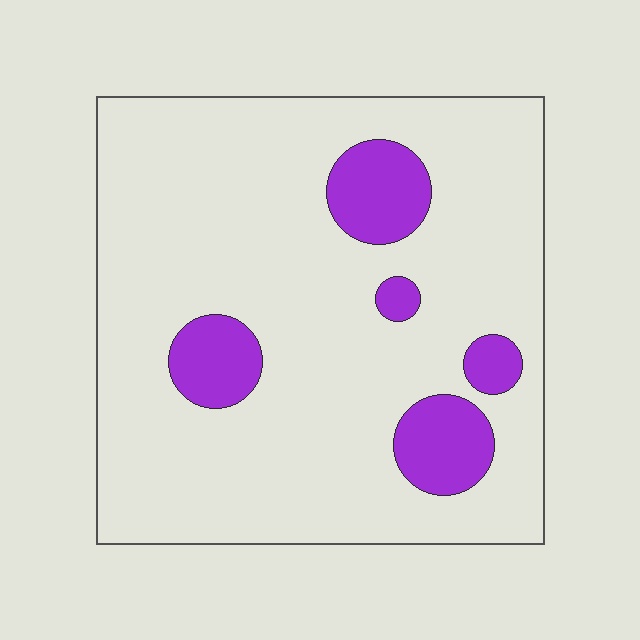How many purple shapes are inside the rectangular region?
5.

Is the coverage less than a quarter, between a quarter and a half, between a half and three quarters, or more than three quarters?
Less than a quarter.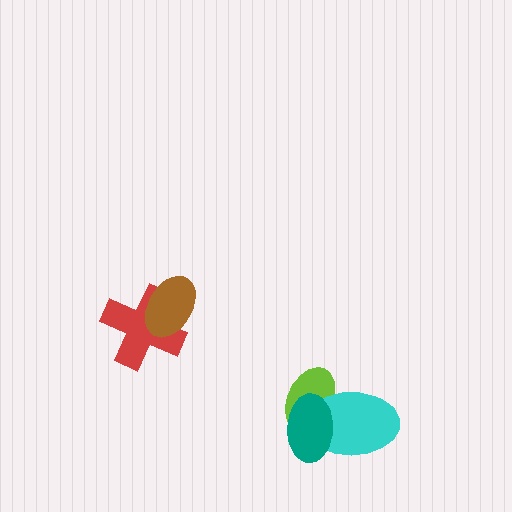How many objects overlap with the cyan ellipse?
2 objects overlap with the cyan ellipse.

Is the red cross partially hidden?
Yes, it is partially covered by another shape.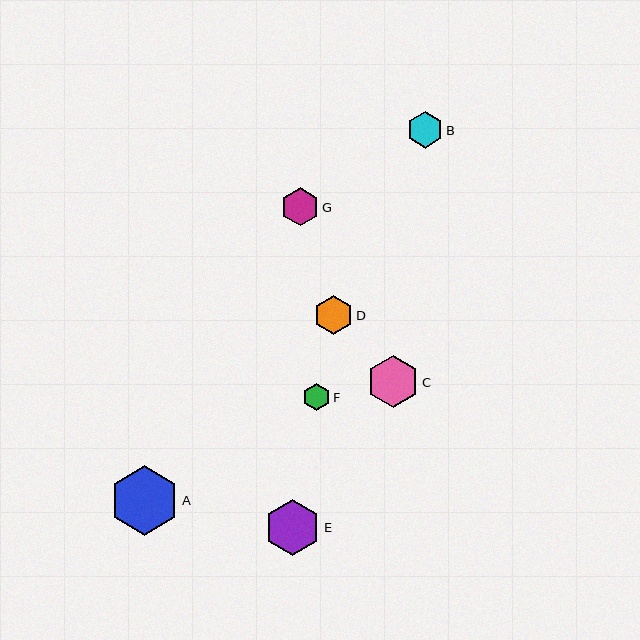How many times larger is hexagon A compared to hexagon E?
Hexagon A is approximately 1.2 times the size of hexagon E.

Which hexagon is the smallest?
Hexagon F is the smallest with a size of approximately 27 pixels.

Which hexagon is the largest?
Hexagon A is the largest with a size of approximately 69 pixels.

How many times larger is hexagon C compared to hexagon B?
Hexagon C is approximately 1.4 times the size of hexagon B.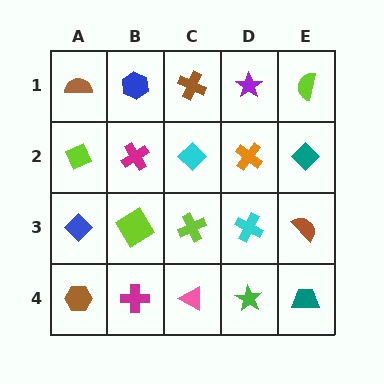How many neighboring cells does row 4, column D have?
3.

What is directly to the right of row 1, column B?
A brown cross.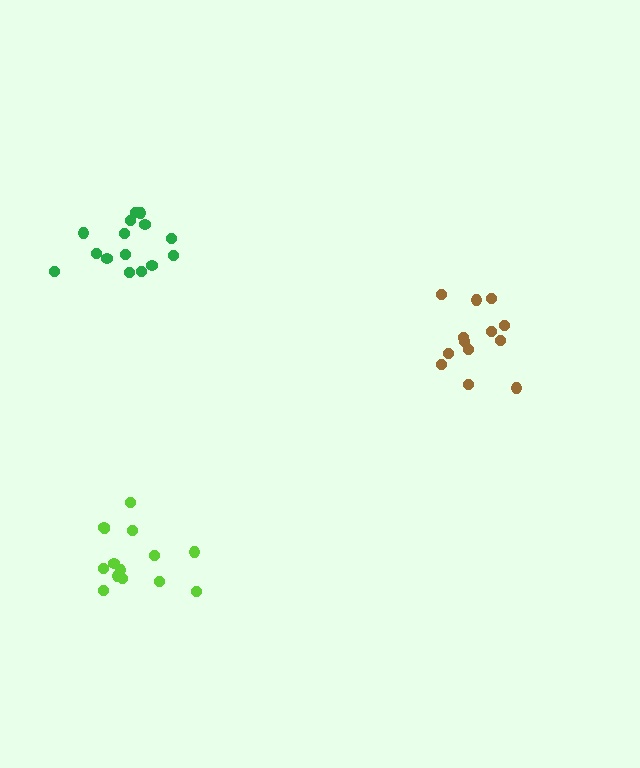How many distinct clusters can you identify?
There are 3 distinct clusters.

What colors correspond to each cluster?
The clusters are colored: lime, green, brown.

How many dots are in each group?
Group 1: 14 dots, Group 2: 15 dots, Group 3: 13 dots (42 total).